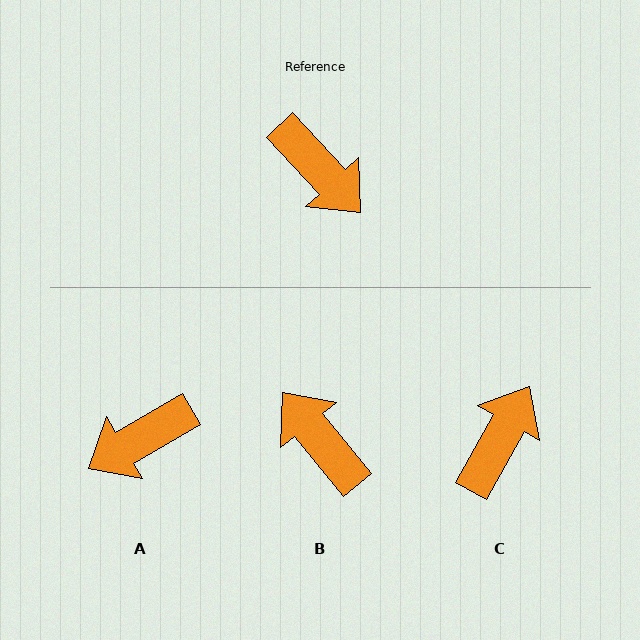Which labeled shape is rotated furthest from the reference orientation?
B, about 176 degrees away.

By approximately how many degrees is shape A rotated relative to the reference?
Approximately 103 degrees clockwise.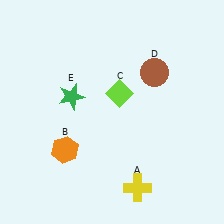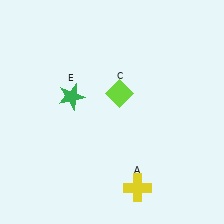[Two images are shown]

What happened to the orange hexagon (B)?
The orange hexagon (B) was removed in Image 2. It was in the bottom-left area of Image 1.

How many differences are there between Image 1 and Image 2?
There are 2 differences between the two images.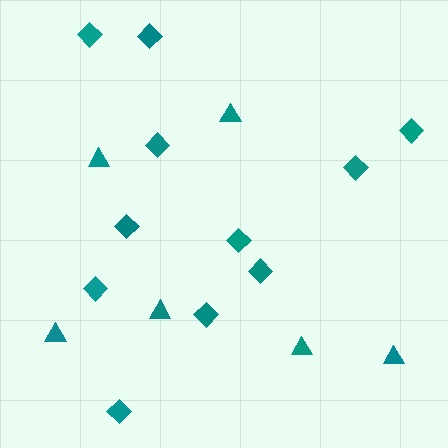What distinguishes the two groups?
There are 2 groups: one group of diamonds (11) and one group of triangles (6).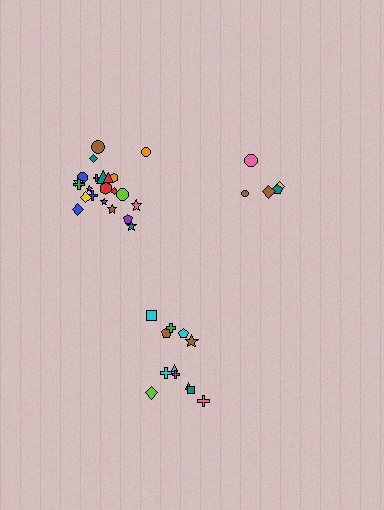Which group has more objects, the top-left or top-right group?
The top-left group.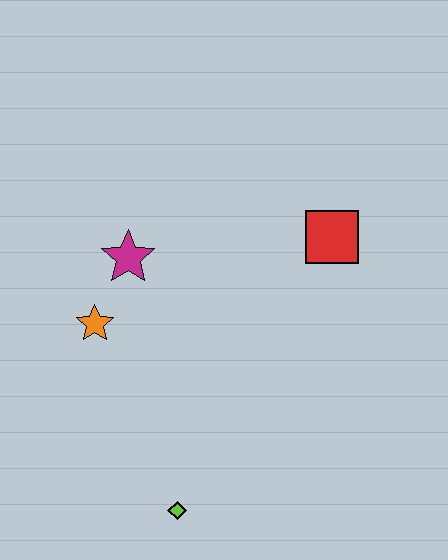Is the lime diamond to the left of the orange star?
No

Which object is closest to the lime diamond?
The orange star is closest to the lime diamond.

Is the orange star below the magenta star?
Yes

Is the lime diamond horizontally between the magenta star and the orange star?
No